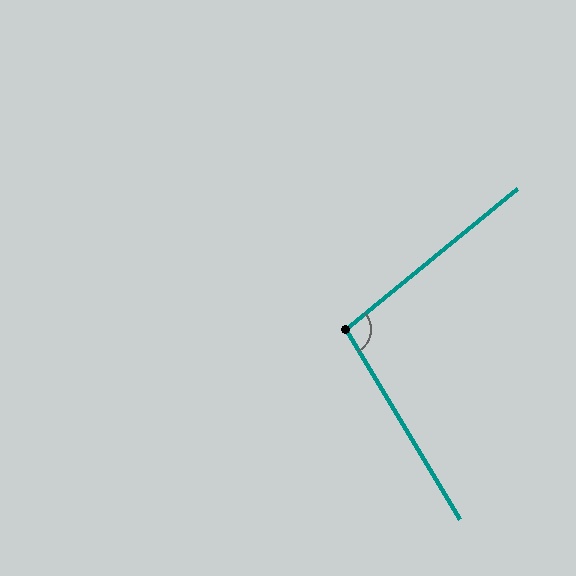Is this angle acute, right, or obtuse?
It is obtuse.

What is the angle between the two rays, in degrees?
Approximately 98 degrees.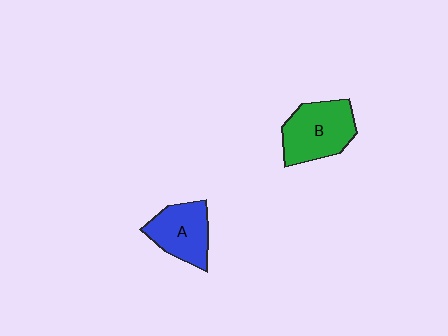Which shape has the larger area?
Shape B (green).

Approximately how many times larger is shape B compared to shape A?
Approximately 1.2 times.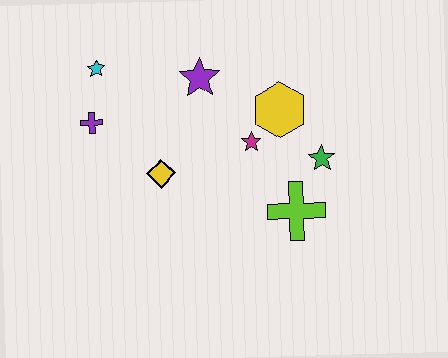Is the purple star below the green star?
No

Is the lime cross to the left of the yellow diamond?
No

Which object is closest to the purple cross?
The cyan star is closest to the purple cross.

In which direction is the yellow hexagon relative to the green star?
The yellow hexagon is above the green star.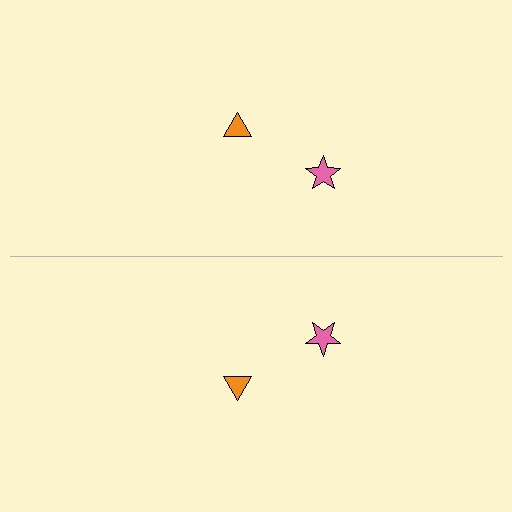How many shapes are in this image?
There are 4 shapes in this image.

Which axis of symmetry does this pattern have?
The pattern has a horizontal axis of symmetry running through the center of the image.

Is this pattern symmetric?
Yes, this pattern has bilateral (reflection) symmetry.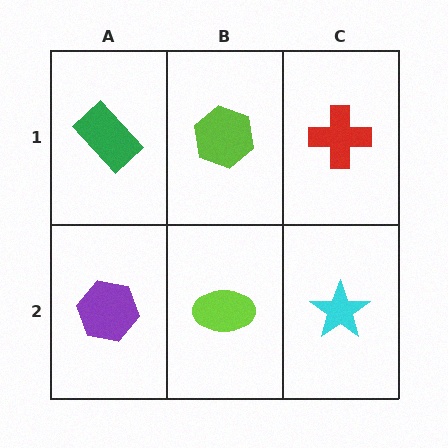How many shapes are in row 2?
3 shapes.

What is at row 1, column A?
A green rectangle.